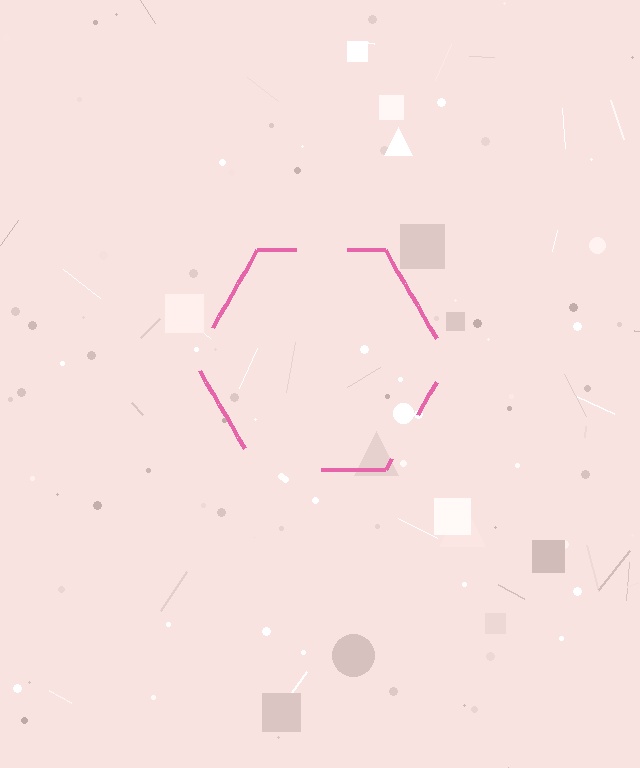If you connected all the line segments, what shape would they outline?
They would outline a hexagon.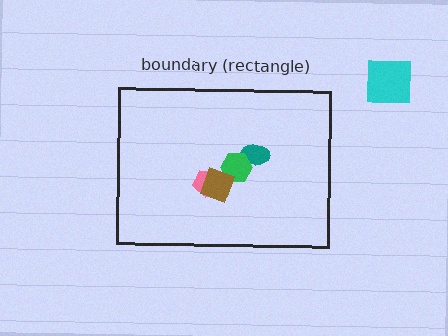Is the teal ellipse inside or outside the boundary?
Inside.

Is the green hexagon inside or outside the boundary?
Inside.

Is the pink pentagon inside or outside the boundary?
Inside.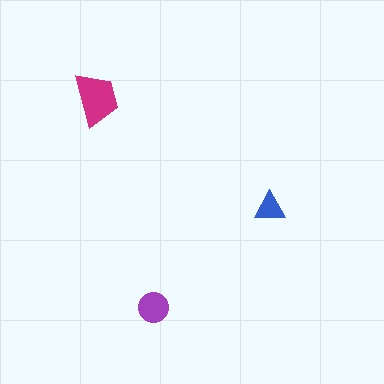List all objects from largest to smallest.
The magenta trapezoid, the purple circle, the blue triangle.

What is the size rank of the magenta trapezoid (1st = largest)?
1st.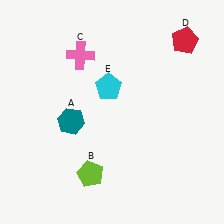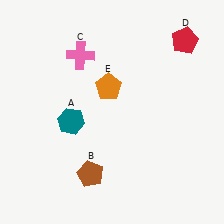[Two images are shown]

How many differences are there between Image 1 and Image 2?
There are 2 differences between the two images.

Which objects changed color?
B changed from lime to brown. E changed from cyan to orange.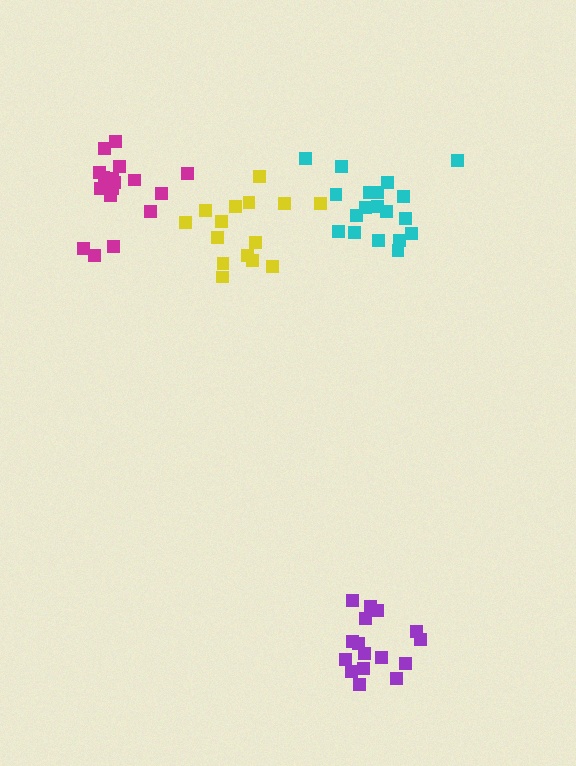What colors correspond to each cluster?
The clusters are colored: magenta, yellow, purple, cyan.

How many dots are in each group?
Group 1: 17 dots, Group 2: 15 dots, Group 3: 16 dots, Group 4: 19 dots (67 total).